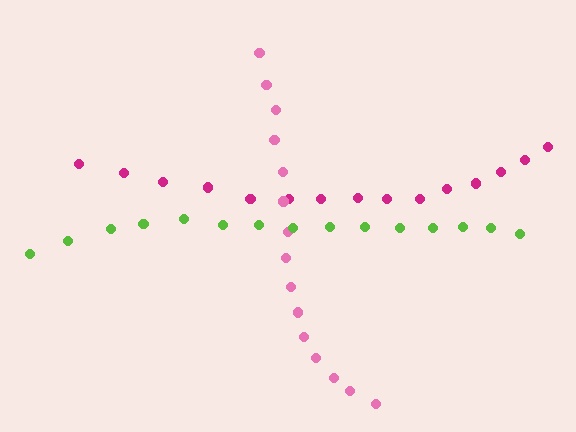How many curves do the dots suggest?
There are 3 distinct paths.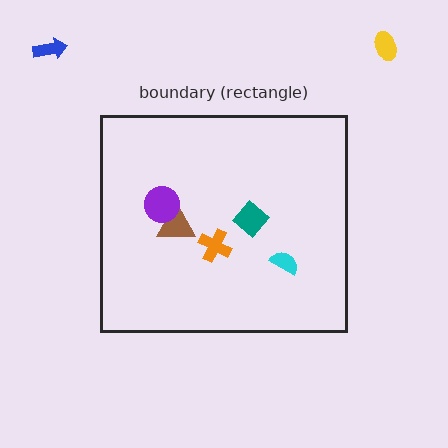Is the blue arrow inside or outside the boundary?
Outside.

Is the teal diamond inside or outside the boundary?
Inside.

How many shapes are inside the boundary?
5 inside, 2 outside.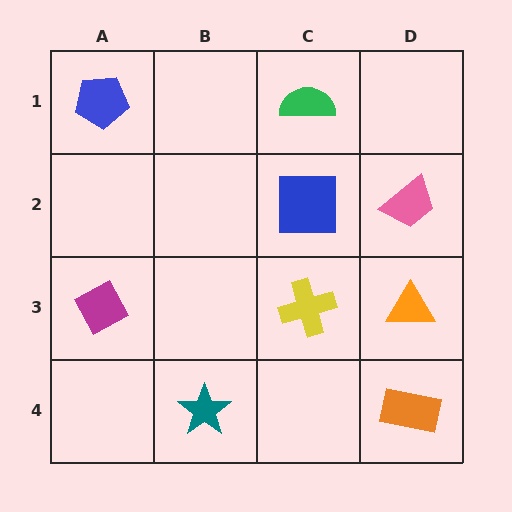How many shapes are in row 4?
2 shapes.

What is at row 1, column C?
A green semicircle.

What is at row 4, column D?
An orange rectangle.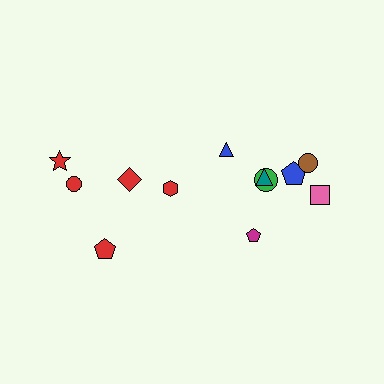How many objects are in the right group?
There are 7 objects.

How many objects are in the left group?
There are 5 objects.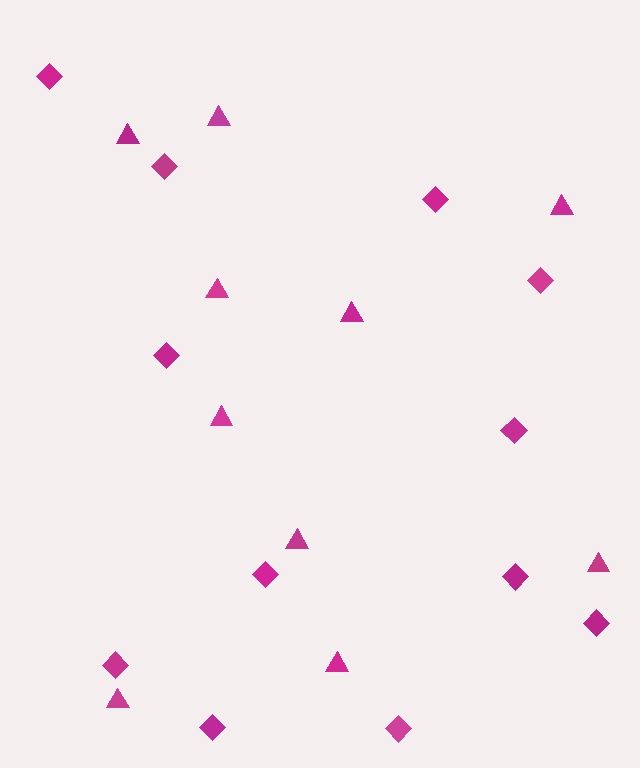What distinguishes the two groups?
There are 2 groups: one group of triangles (10) and one group of diamonds (12).